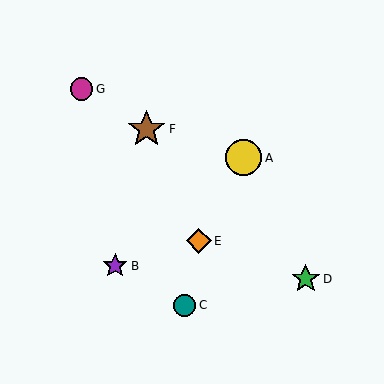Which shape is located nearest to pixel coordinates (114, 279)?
The purple star (labeled B) at (115, 266) is nearest to that location.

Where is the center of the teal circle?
The center of the teal circle is at (185, 305).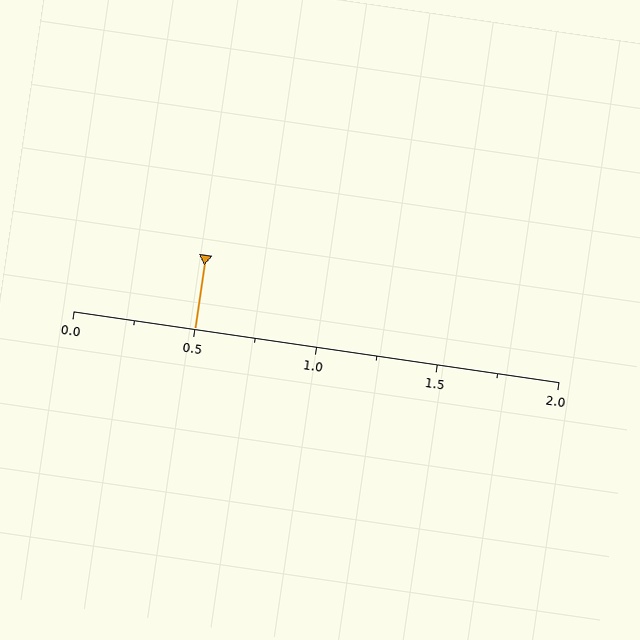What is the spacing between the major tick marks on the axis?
The major ticks are spaced 0.5 apart.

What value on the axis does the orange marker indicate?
The marker indicates approximately 0.5.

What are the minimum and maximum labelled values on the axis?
The axis runs from 0.0 to 2.0.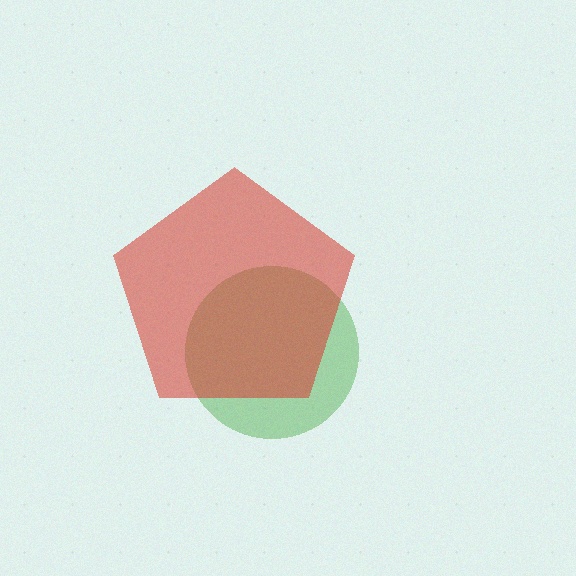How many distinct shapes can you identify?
There are 2 distinct shapes: a green circle, a red pentagon.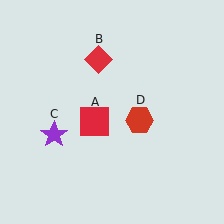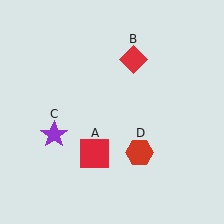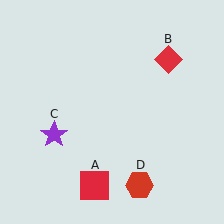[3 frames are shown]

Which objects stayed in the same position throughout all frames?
Purple star (object C) remained stationary.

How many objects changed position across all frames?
3 objects changed position: red square (object A), red diamond (object B), red hexagon (object D).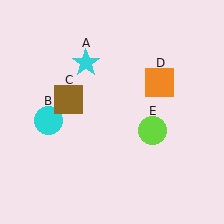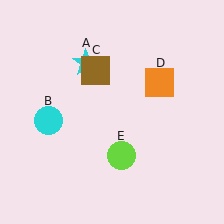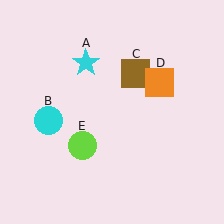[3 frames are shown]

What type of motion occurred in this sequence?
The brown square (object C), lime circle (object E) rotated clockwise around the center of the scene.